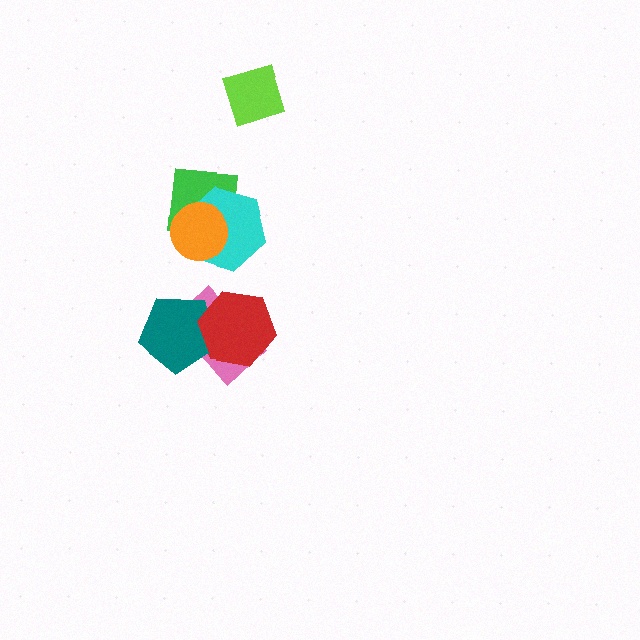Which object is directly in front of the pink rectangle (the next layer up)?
The teal pentagon is directly in front of the pink rectangle.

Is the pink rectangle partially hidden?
Yes, it is partially covered by another shape.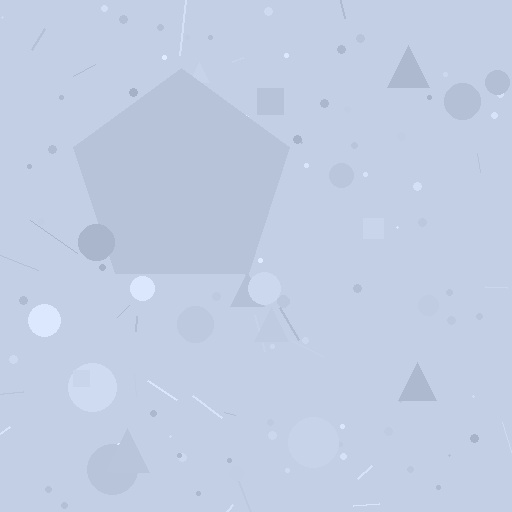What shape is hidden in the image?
A pentagon is hidden in the image.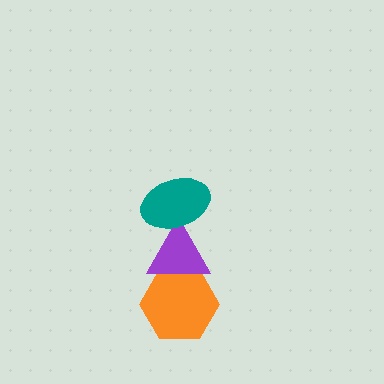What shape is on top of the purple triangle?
The teal ellipse is on top of the purple triangle.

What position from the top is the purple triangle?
The purple triangle is 2nd from the top.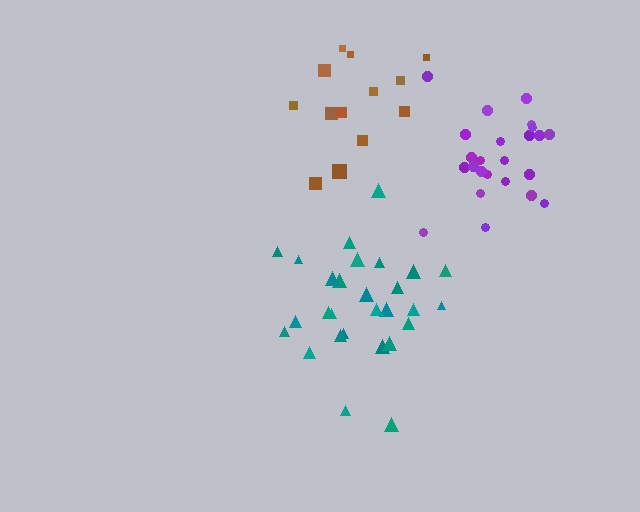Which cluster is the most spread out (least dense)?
Brown.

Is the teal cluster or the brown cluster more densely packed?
Teal.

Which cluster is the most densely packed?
Purple.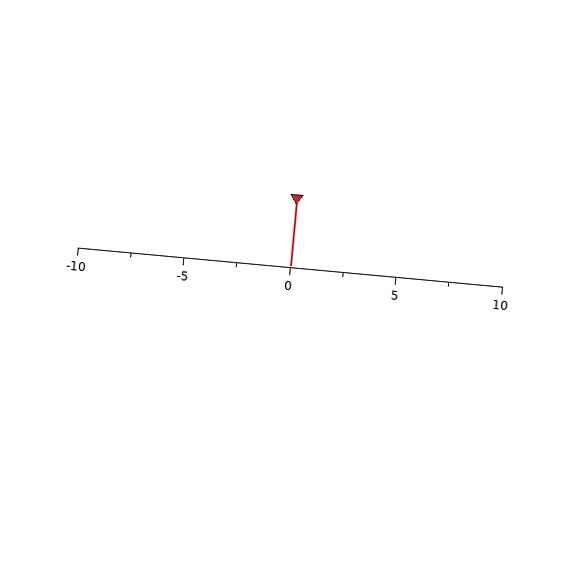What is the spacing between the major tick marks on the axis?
The major ticks are spaced 5 apart.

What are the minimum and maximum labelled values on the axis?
The axis runs from -10 to 10.